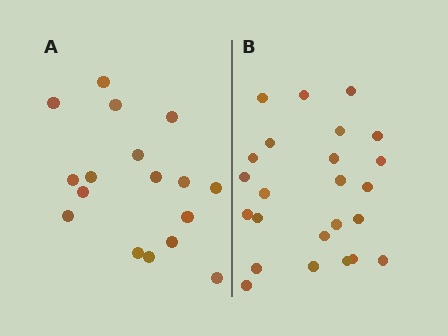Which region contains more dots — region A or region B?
Region B (the right region) has more dots.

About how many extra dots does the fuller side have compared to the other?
Region B has roughly 8 or so more dots than region A.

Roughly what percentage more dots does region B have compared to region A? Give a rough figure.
About 40% more.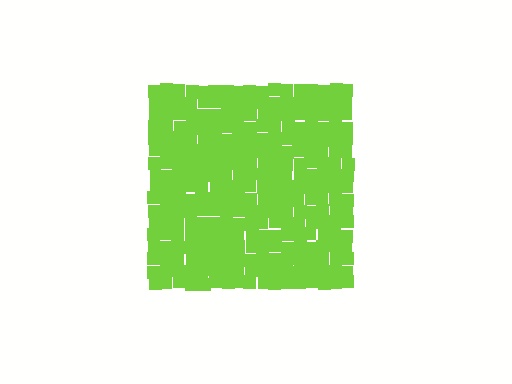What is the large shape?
The large shape is a square.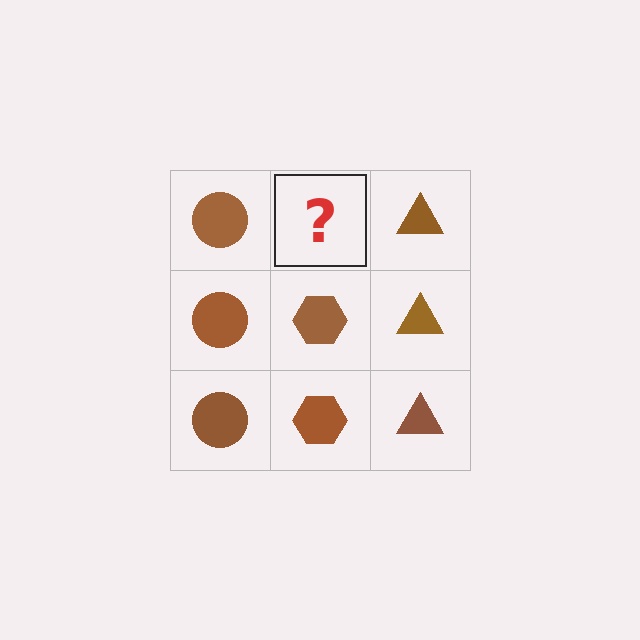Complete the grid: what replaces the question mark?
The question mark should be replaced with a brown hexagon.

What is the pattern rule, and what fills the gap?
The rule is that each column has a consistent shape. The gap should be filled with a brown hexagon.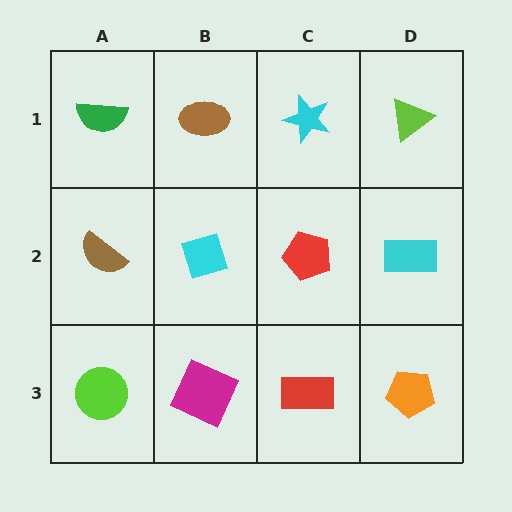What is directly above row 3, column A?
A brown semicircle.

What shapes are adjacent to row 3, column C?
A red pentagon (row 2, column C), a magenta square (row 3, column B), an orange pentagon (row 3, column D).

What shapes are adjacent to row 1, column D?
A cyan rectangle (row 2, column D), a cyan star (row 1, column C).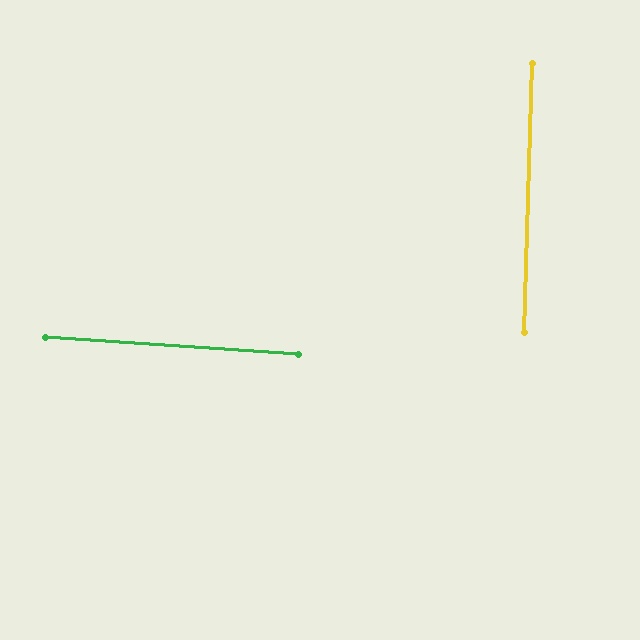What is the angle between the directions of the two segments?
Approximately 88 degrees.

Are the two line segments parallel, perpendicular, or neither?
Perpendicular — they meet at approximately 88°.